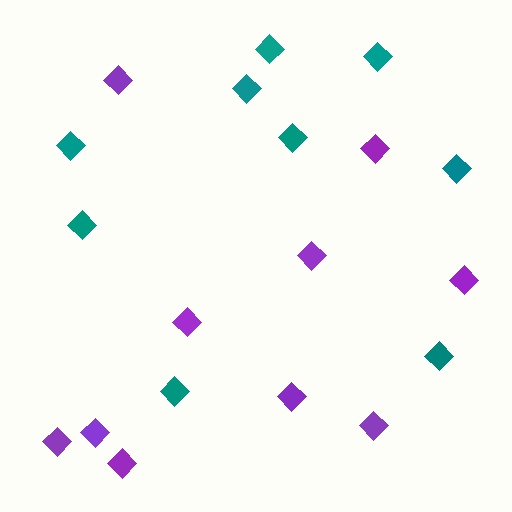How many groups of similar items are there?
There are 2 groups: one group of teal diamonds (9) and one group of purple diamonds (10).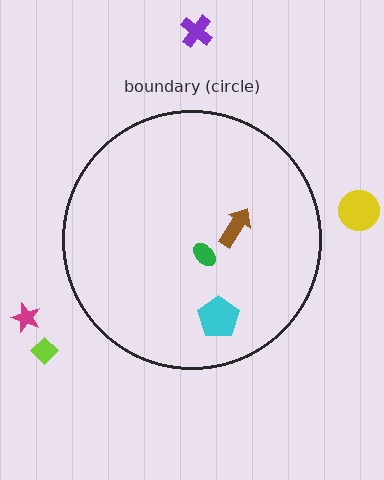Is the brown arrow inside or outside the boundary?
Inside.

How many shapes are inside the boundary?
3 inside, 4 outside.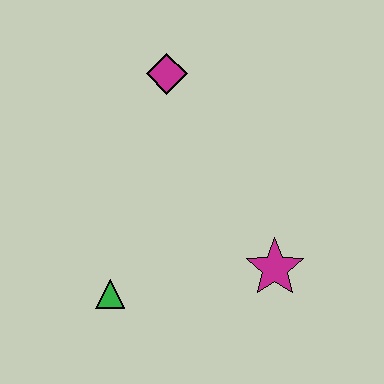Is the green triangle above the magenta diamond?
No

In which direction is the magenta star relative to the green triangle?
The magenta star is to the right of the green triangle.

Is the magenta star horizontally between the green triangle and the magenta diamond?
No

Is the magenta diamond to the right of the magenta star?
No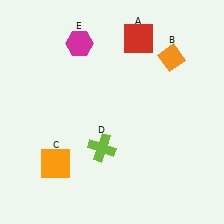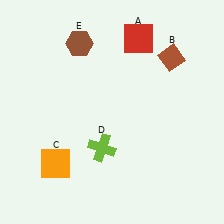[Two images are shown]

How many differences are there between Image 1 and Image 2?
There are 2 differences between the two images.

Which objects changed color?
B changed from orange to brown. E changed from magenta to brown.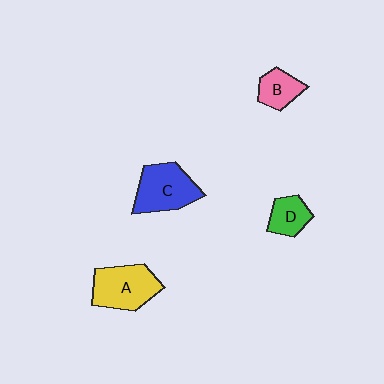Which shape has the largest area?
Shape A (yellow).